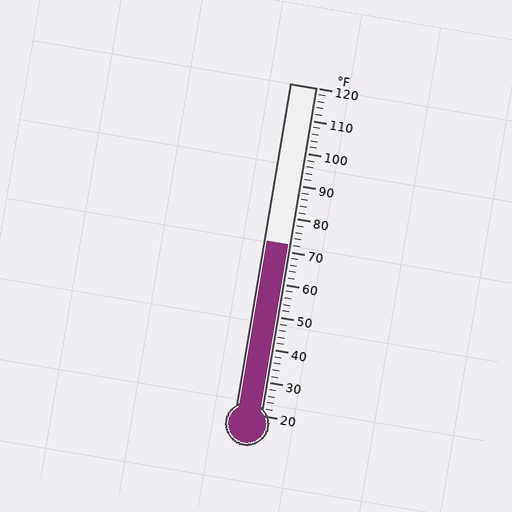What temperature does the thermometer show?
The thermometer shows approximately 72°F.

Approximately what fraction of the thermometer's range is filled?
The thermometer is filled to approximately 50% of its range.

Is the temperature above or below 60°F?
The temperature is above 60°F.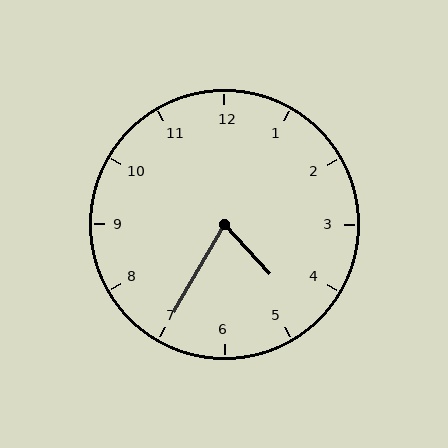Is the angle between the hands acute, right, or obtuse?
It is acute.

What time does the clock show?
4:35.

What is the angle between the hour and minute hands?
Approximately 72 degrees.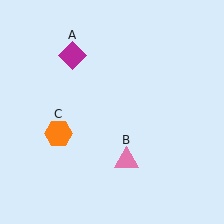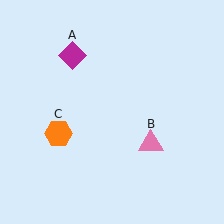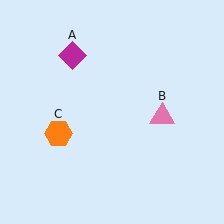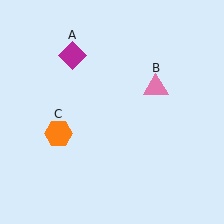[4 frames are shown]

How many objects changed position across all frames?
1 object changed position: pink triangle (object B).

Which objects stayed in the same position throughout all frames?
Magenta diamond (object A) and orange hexagon (object C) remained stationary.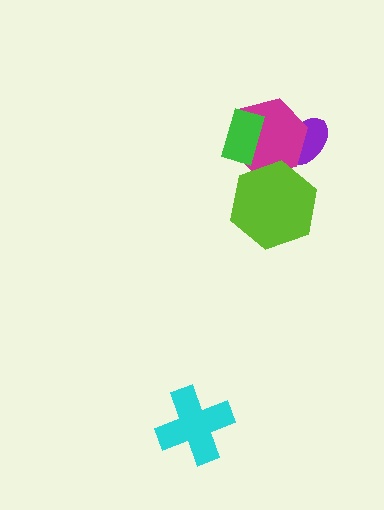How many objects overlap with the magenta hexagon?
3 objects overlap with the magenta hexagon.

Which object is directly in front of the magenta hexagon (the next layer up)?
The green rectangle is directly in front of the magenta hexagon.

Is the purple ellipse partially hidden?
Yes, it is partially covered by another shape.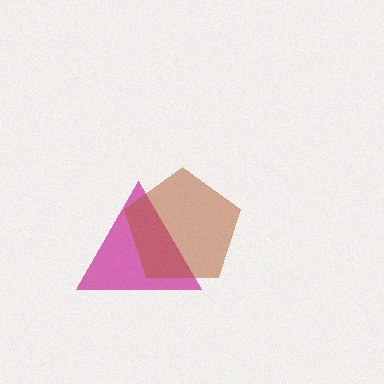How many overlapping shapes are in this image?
There are 2 overlapping shapes in the image.